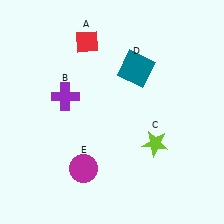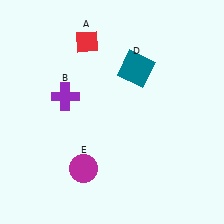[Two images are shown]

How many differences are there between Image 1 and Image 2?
There is 1 difference between the two images.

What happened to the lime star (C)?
The lime star (C) was removed in Image 2. It was in the bottom-right area of Image 1.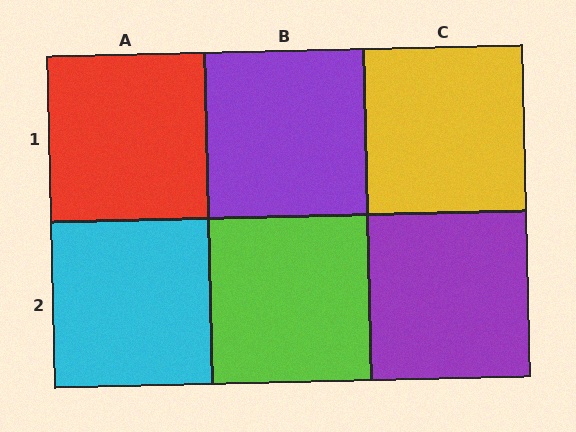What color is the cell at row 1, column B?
Purple.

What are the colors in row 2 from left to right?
Cyan, lime, purple.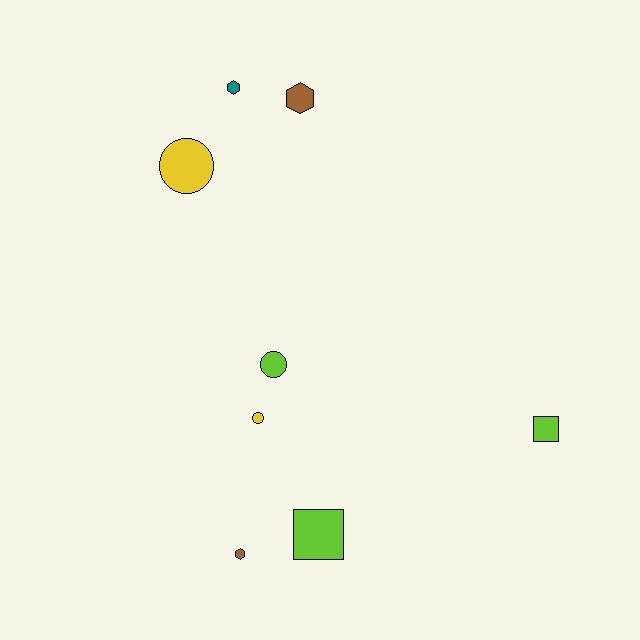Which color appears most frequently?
Lime, with 3 objects.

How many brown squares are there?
There are no brown squares.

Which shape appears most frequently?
Circle, with 3 objects.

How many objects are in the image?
There are 8 objects.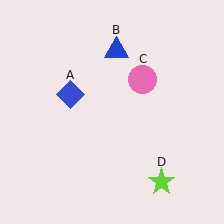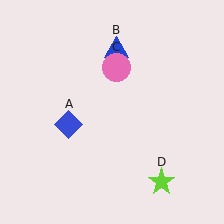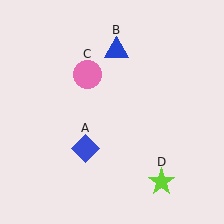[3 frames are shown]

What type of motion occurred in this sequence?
The blue diamond (object A), pink circle (object C) rotated counterclockwise around the center of the scene.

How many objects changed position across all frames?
2 objects changed position: blue diamond (object A), pink circle (object C).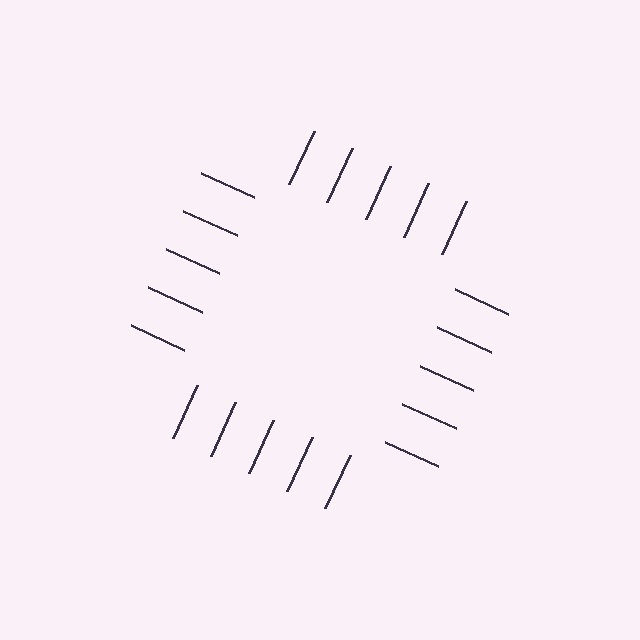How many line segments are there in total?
20 — 5 along each of the 4 edges.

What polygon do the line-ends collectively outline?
An illusory square — the line segments terminate on its edges but no continuous stroke is drawn.